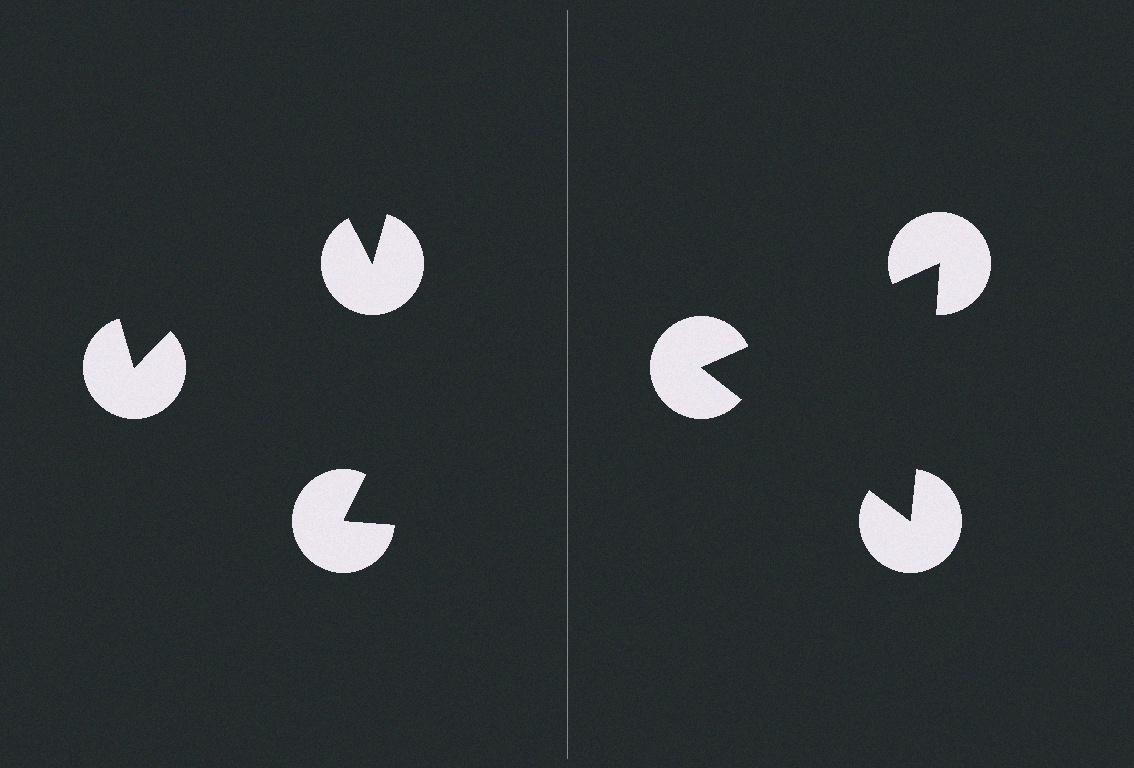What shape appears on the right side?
An illusory triangle.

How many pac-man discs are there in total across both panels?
6 — 3 on each side.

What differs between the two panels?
The pac-man discs are positioned identically on both sides; only the wedge orientations differ. On the right they align to a triangle; on the left they are misaligned.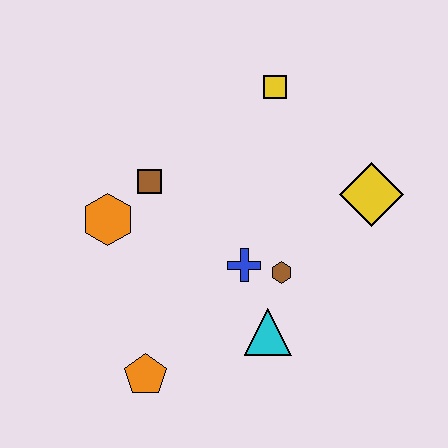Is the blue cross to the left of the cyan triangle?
Yes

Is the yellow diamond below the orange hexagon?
No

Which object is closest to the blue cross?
The brown hexagon is closest to the blue cross.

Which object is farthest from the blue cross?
The yellow square is farthest from the blue cross.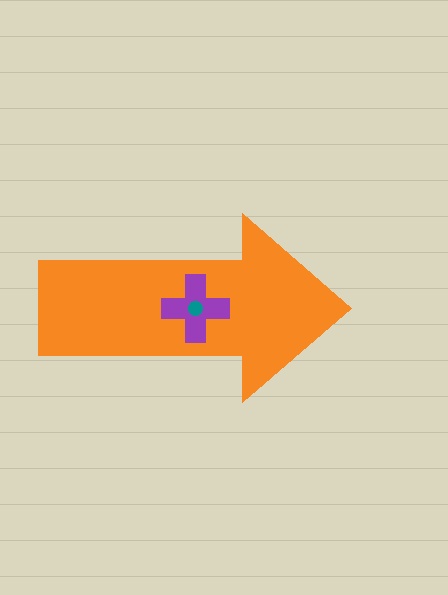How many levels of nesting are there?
3.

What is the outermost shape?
The orange arrow.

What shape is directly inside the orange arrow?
The purple cross.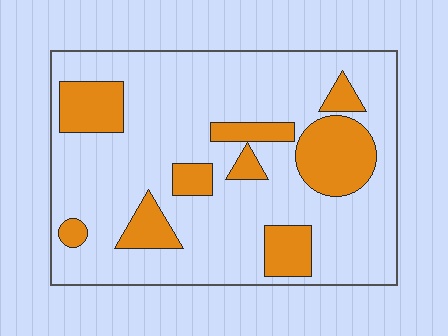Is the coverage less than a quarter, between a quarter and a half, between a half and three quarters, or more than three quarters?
Less than a quarter.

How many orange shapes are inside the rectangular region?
9.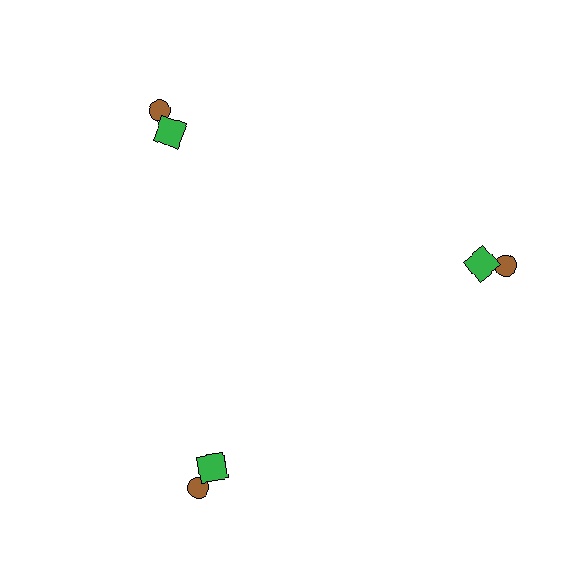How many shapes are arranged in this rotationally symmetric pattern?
There are 6 shapes, arranged in 3 groups of 2.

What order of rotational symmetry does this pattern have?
This pattern has 3-fold rotational symmetry.